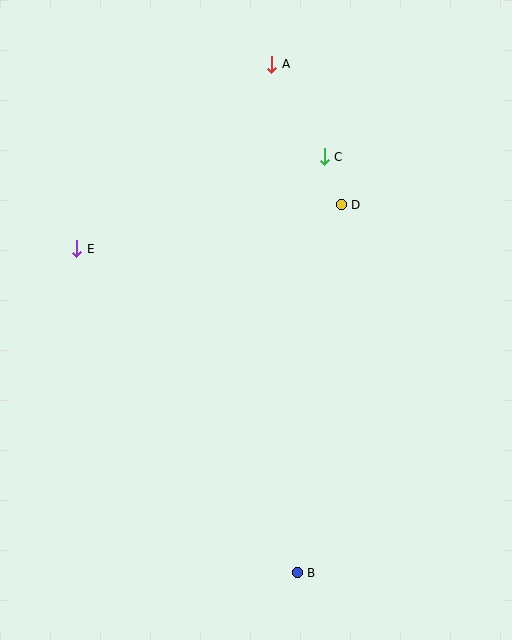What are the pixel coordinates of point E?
Point E is at (77, 249).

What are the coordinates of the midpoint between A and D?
The midpoint between A and D is at (307, 135).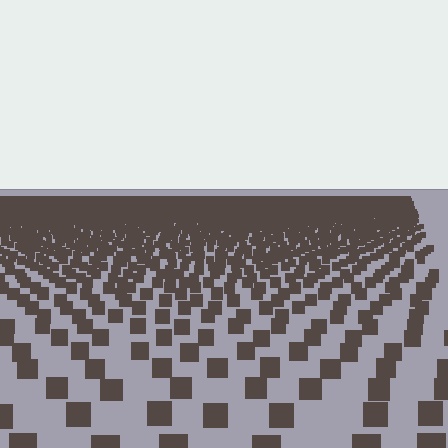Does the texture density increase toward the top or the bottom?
Density increases toward the top.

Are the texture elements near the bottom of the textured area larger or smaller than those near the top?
Larger. Near the bottom, elements are closer to the viewer and appear at a bigger on-screen size.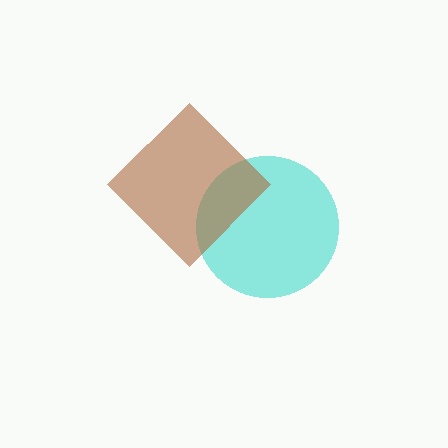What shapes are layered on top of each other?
The layered shapes are: a cyan circle, a brown diamond.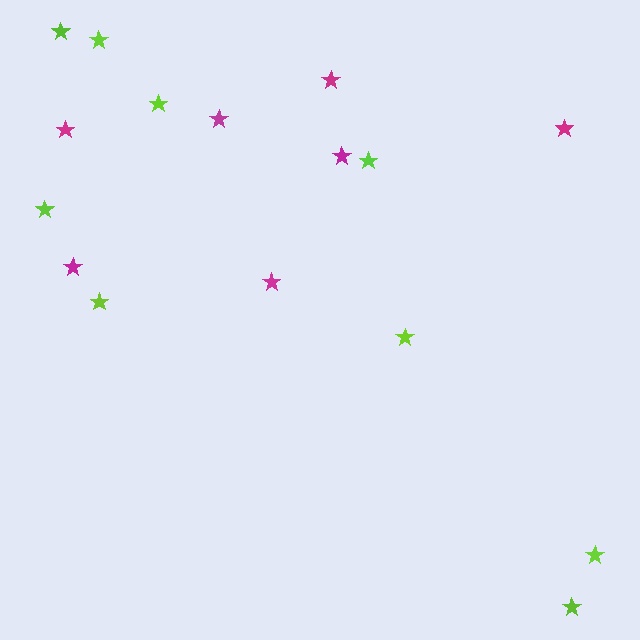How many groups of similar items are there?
There are 2 groups: one group of magenta stars (7) and one group of lime stars (9).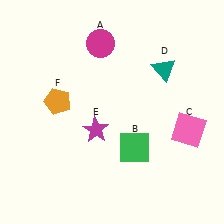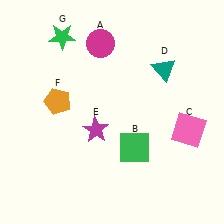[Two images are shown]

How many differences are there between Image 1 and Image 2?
There is 1 difference between the two images.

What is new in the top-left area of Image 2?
A green star (G) was added in the top-left area of Image 2.